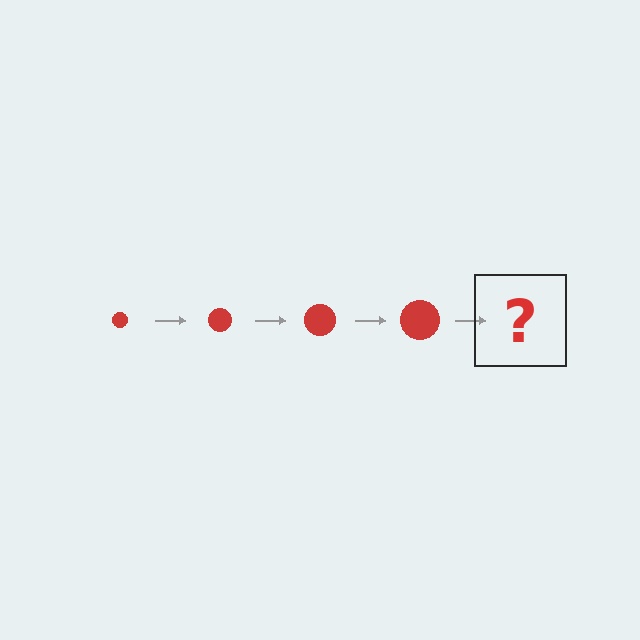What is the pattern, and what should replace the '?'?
The pattern is that the circle gets progressively larger each step. The '?' should be a red circle, larger than the previous one.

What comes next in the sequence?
The next element should be a red circle, larger than the previous one.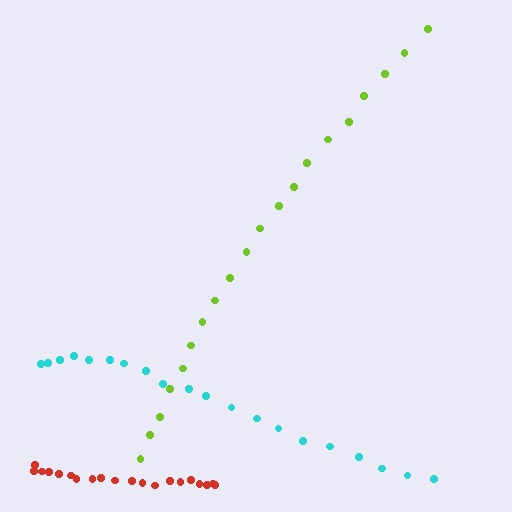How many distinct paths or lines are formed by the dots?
There are 3 distinct paths.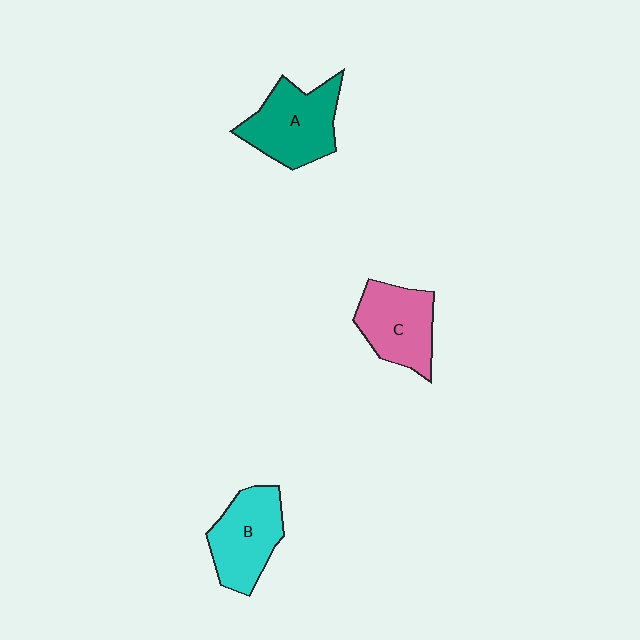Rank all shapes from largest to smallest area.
From largest to smallest: A (teal), B (cyan), C (pink).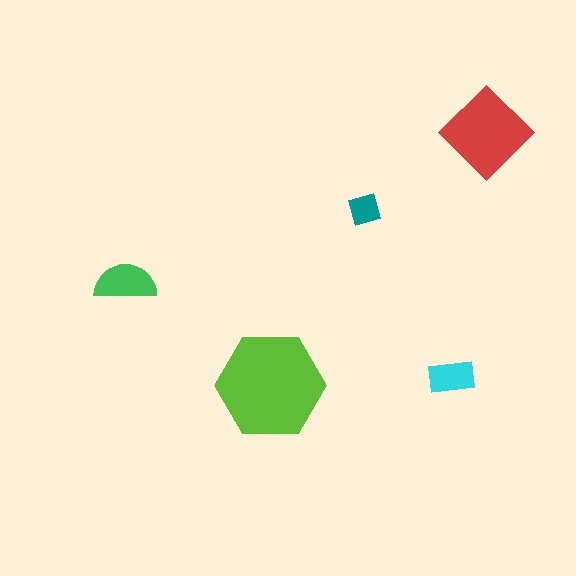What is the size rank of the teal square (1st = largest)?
5th.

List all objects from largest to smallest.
The lime hexagon, the red diamond, the green semicircle, the cyan rectangle, the teal square.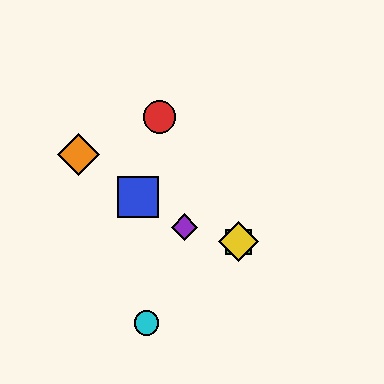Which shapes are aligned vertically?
The green square, the yellow diamond are aligned vertically.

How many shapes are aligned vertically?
2 shapes (the green square, the yellow diamond) are aligned vertically.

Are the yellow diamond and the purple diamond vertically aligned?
No, the yellow diamond is at x≈239 and the purple diamond is at x≈185.